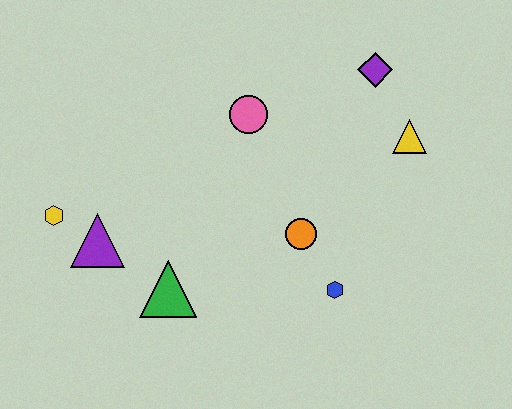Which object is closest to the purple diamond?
The yellow triangle is closest to the purple diamond.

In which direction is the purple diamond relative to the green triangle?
The purple diamond is above the green triangle.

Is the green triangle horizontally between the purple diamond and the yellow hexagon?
Yes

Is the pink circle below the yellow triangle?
No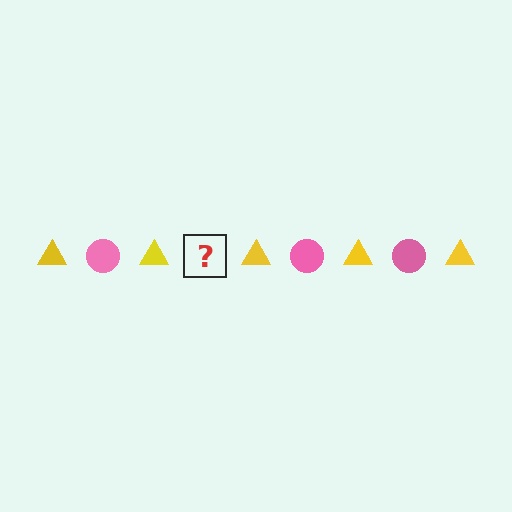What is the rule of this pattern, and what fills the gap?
The rule is that the pattern alternates between yellow triangle and pink circle. The gap should be filled with a pink circle.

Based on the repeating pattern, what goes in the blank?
The blank should be a pink circle.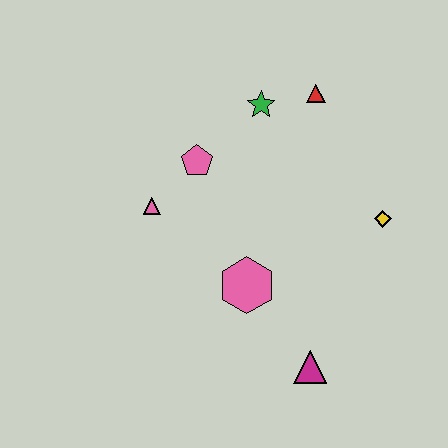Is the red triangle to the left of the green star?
No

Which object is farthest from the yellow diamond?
The pink triangle is farthest from the yellow diamond.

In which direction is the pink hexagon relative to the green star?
The pink hexagon is below the green star.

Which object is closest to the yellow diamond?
The red triangle is closest to the yellow diamond.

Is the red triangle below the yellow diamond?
No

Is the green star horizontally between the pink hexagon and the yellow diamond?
Yes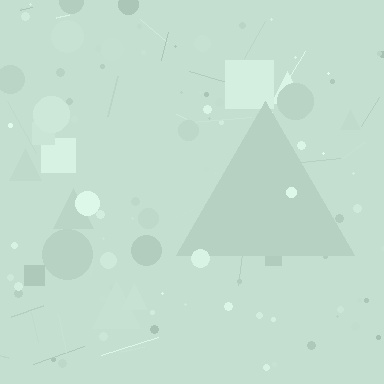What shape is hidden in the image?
A triangle is hidden in the image.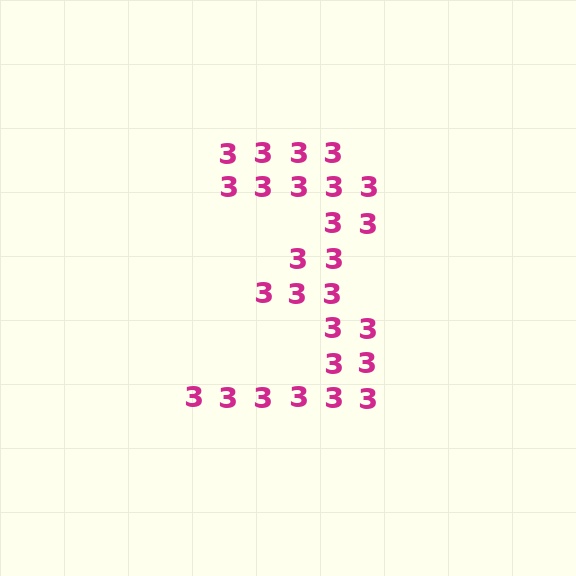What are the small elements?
The small elements are digit 3's.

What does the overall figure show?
The overall figure shows the digit 3.